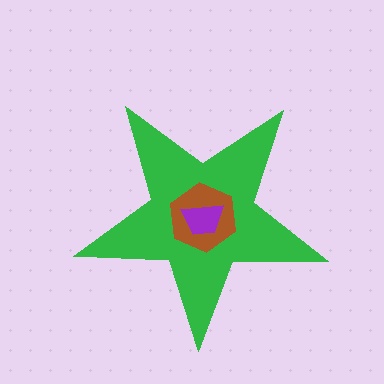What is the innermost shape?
The purple trapezoid.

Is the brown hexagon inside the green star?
Yes.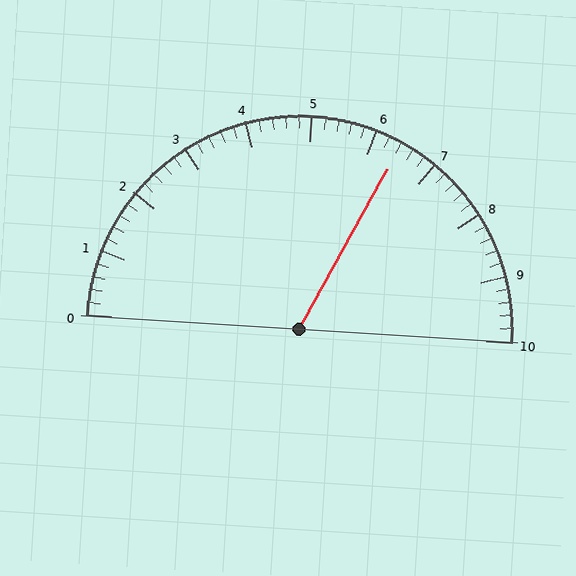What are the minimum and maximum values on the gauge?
The gauge ranges from 0 to 10.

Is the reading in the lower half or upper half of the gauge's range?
The reading is in the upper half of the range (0 to 10).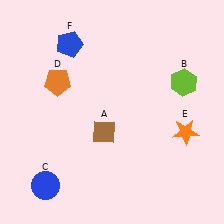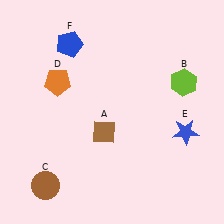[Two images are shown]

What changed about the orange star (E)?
In Image 1, E is orange. In Image 2, it changed to blue.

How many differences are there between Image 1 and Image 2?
There are 2 differences between the two images.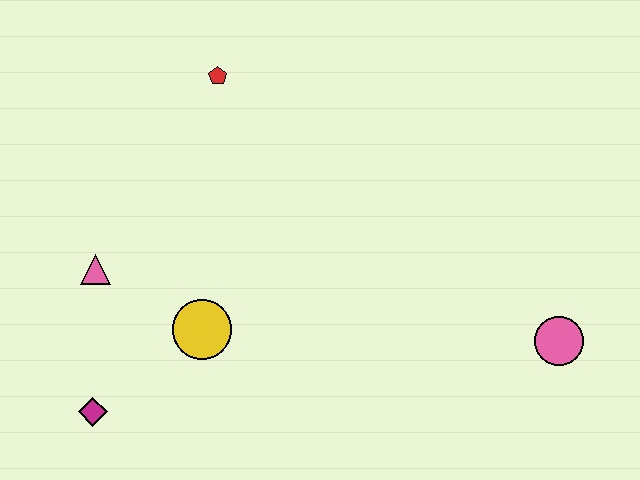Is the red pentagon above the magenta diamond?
Yes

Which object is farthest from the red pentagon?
The pink circle is farthest from the red pentagon.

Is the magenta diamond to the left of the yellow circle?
Yes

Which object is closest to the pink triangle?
The yellow circle is closest to the pink triangle.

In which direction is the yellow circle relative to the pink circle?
The yellow circle is to the left of the pink circle.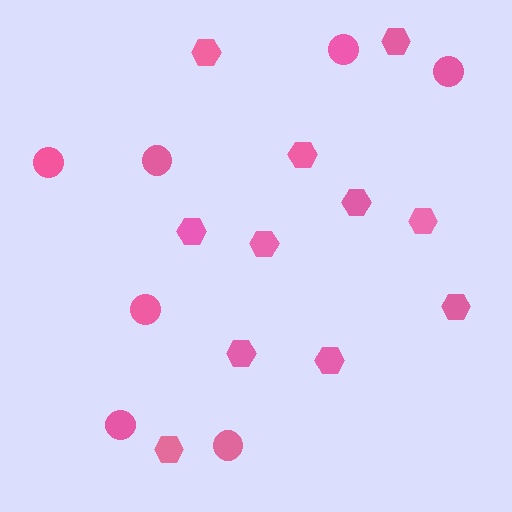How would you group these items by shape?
There are 2 groups: one group of hexagons (11) and one group of circles (7).